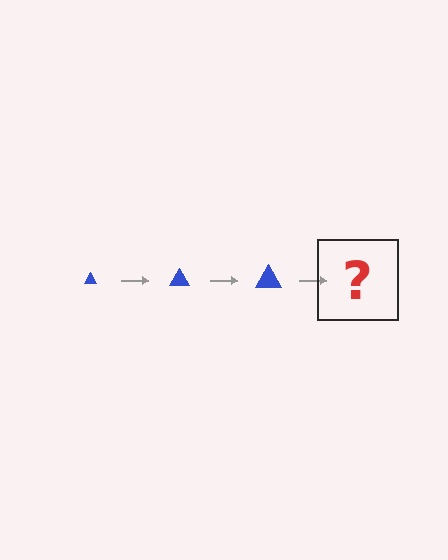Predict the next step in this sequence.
The next step is a blue triangle, larger than the previous one.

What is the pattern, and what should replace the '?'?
The pattern is that the triangle gets progressively larger each step. The '?' should be a blue triangle, larger than the previous one.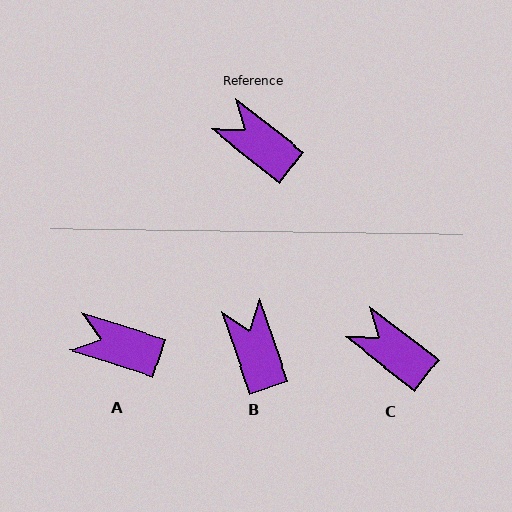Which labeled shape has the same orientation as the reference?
C.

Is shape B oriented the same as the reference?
No, it is off by about 33 degrees.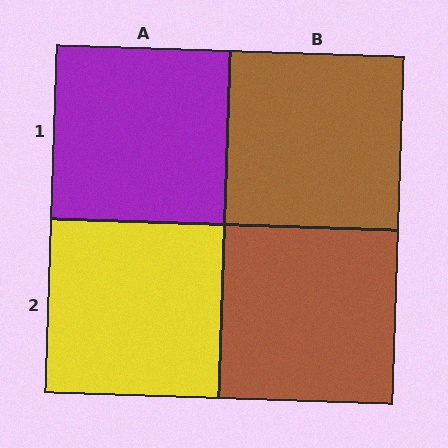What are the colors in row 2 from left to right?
Yellow, brown.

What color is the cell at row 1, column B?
Brown.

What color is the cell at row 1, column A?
Purple.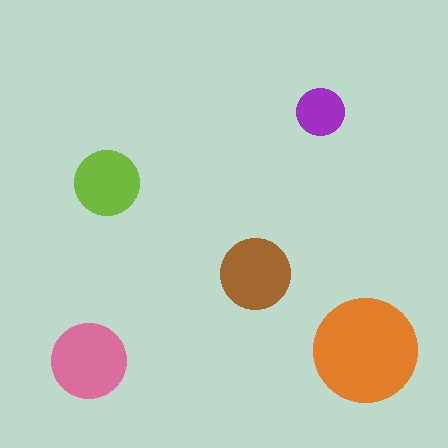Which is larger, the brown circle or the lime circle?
The brown one.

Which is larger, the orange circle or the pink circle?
The orange one.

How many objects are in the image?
There are 5 objects in the image.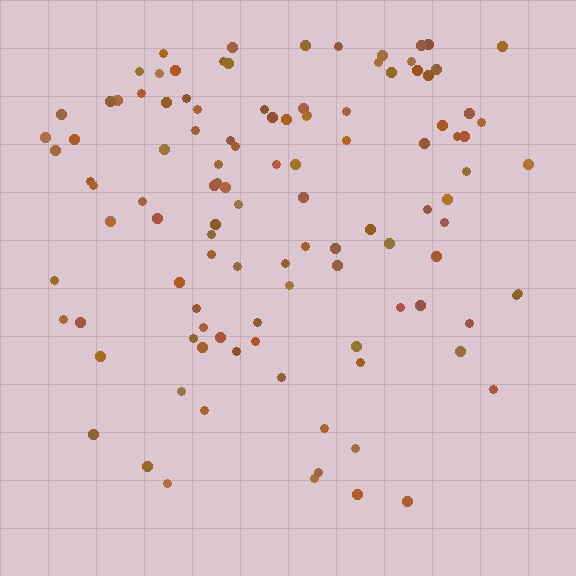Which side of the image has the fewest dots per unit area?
The bottom.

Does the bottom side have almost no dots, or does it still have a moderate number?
Still a moderate number, just noticeably fewer than the top.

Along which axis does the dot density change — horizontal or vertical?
Vertical.